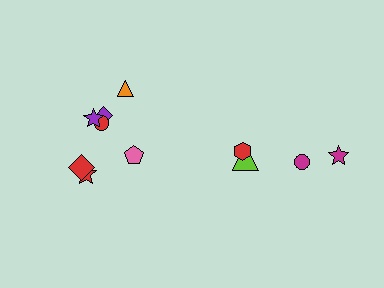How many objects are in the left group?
There are 7 objects.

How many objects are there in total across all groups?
There are 11 objects.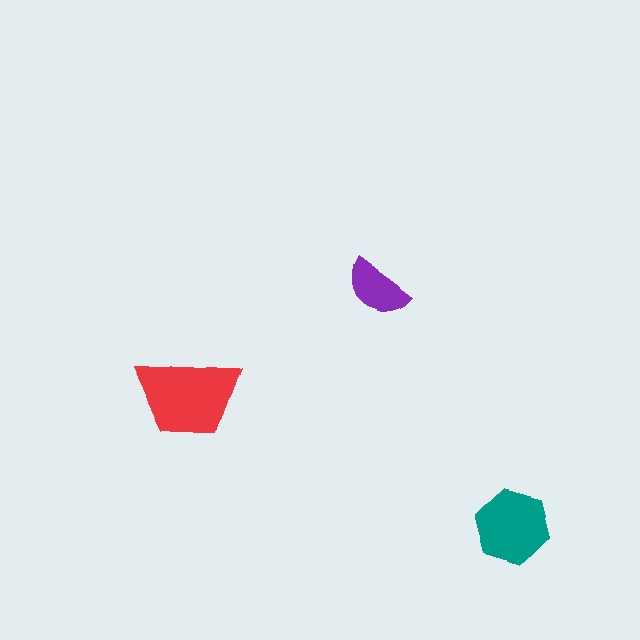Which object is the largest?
The red trapezoid.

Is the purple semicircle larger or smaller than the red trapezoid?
Smaller.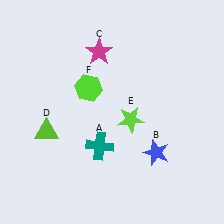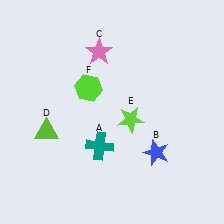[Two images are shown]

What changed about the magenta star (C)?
In Image 1, C is magenta. In Image 2, it changed to pink.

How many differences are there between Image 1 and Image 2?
There is 1 difference between the two images.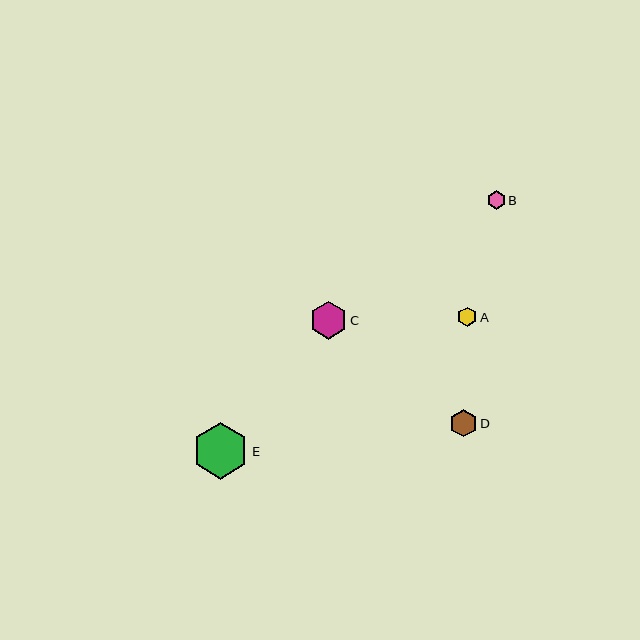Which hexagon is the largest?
Hexagon E is the largest with a size of approximately 56 pixels.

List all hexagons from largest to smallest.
From largest to smallest: E, C, D, A, B.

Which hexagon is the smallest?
Hexagon B is the smallest with a size of approximately 19 pixels.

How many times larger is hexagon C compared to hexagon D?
Hexagon C is approximately 1.4 times the size of hexagon D.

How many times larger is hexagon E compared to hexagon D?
Hexagon E is approximately 2.1 times the size of hexagon D.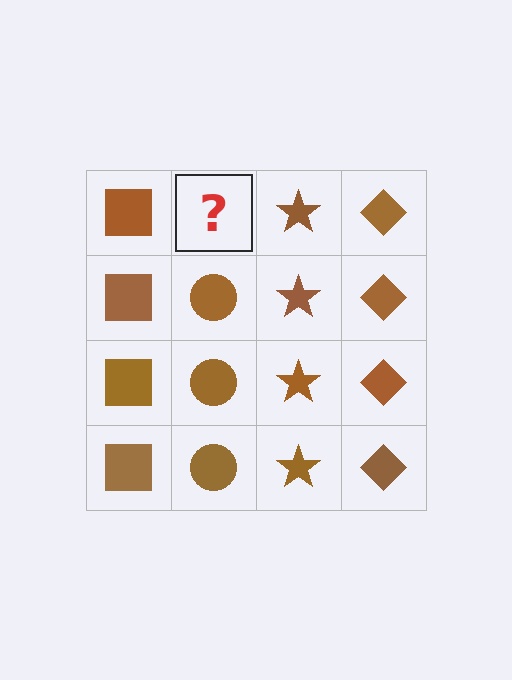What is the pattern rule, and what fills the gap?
The rule is that each column has a consistent shape. The gap should be filled with a brown circle.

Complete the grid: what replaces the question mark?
The question mark should be replaced with a brown circle.